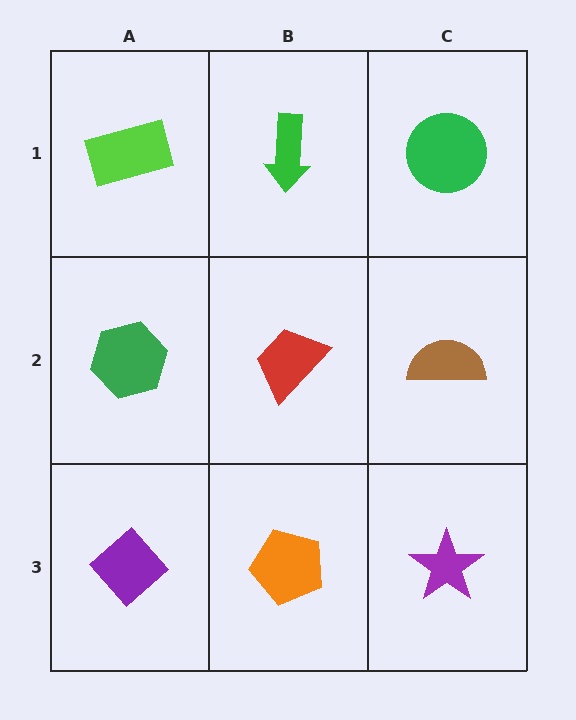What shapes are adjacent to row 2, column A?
A lime rectangle (row 1, column A), a purple diamond (row 3, column A), a red trapezoid (row 2, column B).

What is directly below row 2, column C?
A purple star.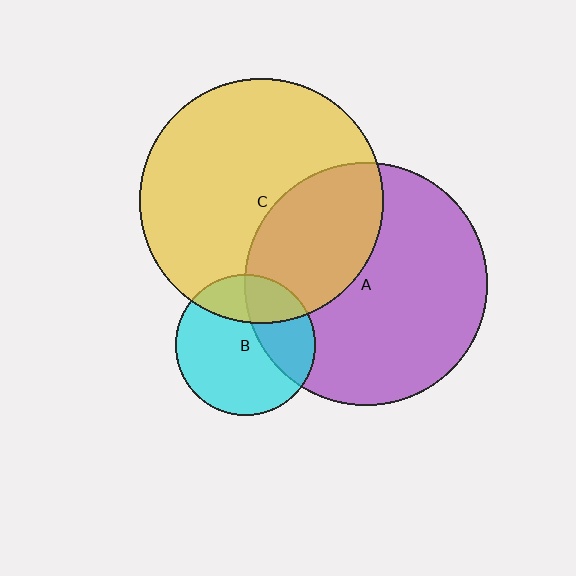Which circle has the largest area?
Circle C (yellow).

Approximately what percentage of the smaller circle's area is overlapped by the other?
Approximately 35%.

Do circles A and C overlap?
Yes.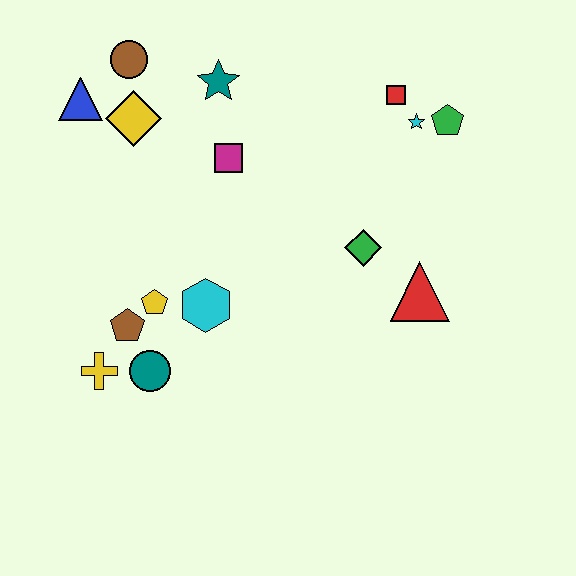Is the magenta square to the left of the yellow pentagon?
No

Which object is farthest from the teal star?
The yellow cross is farthest from the teal star.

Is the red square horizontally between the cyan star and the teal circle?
Yes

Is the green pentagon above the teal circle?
Yes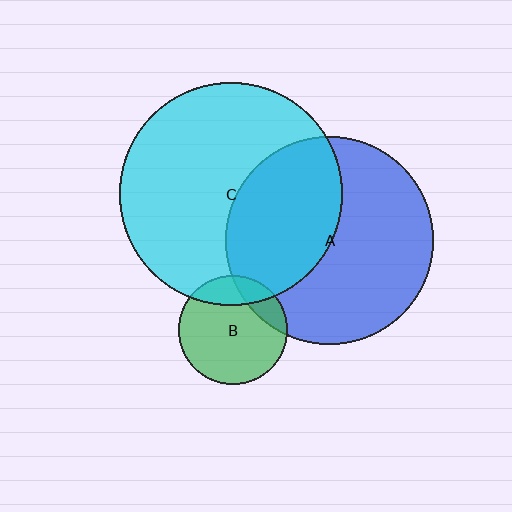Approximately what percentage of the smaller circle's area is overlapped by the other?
Approximately 40%.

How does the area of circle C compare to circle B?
Approximately 4.2 times.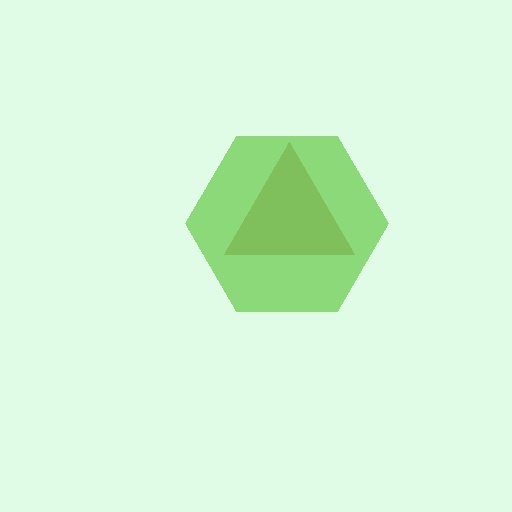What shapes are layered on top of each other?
The layered shapes are: a brown triangle, a lime hexagon.